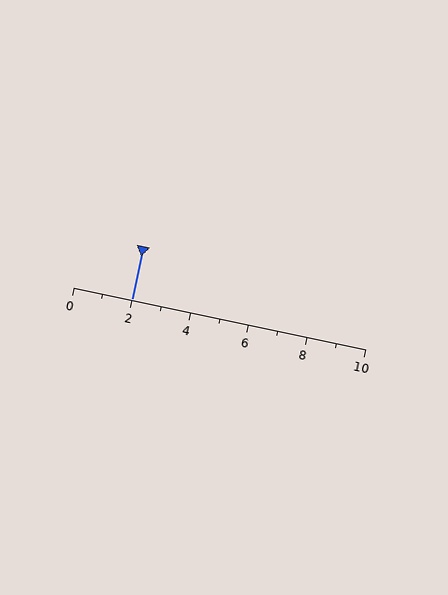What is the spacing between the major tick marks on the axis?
The major ticks are spaced 2 apart.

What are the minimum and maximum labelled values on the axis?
The axis runs from 0 to 10.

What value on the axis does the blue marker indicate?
The marker indicates approximately 2.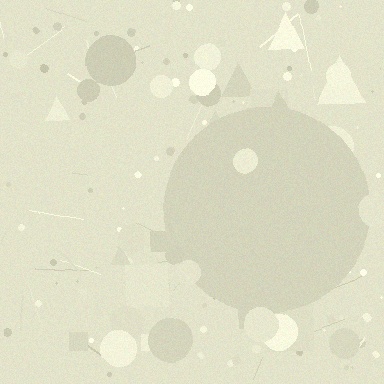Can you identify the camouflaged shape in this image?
The camouflaged shape is a circle.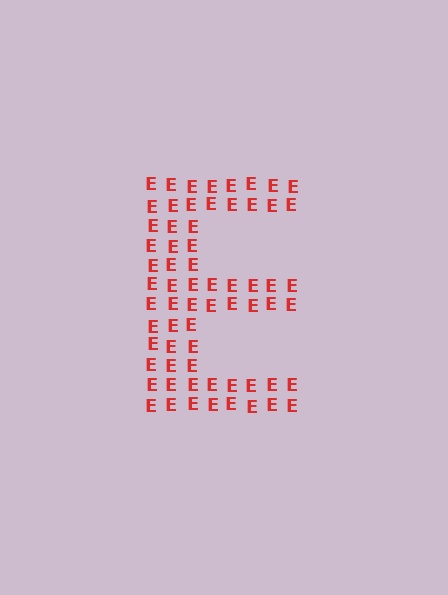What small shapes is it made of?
It is made of small letter E's.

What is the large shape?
The large shape is the letter E.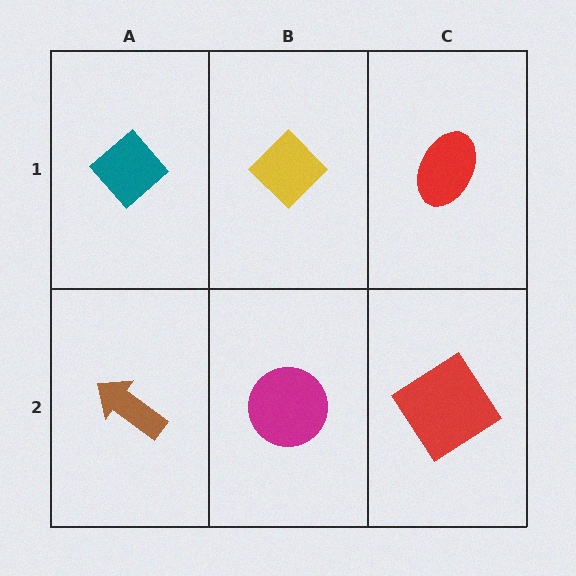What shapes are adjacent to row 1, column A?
A brown arrow (row 2, column A), a yellow diamond (row 1, column B).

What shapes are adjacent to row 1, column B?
A magenta circle (row 2, column B), a teal diamond (row 1, column A), a red ellipse (row 1, column C).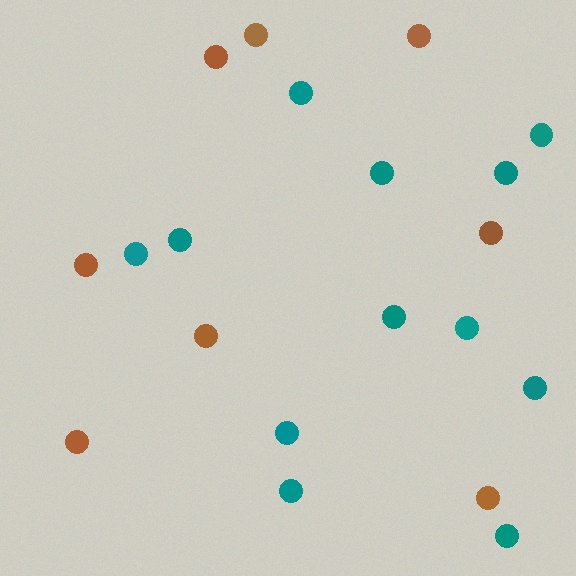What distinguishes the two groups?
There are 2 groups: one group of teal circles (12) and one group of brown circles (8).